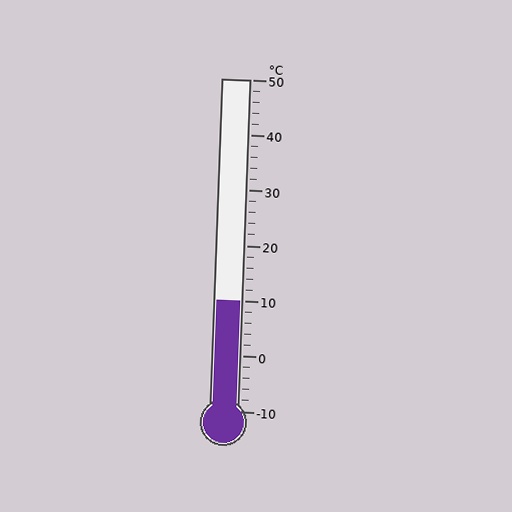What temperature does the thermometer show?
The thermometer shows approximately 10°C.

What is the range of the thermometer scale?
The thermometer scale ranges from -10°C to 50°C.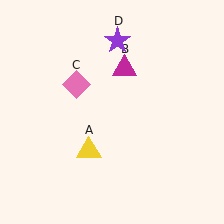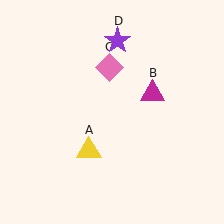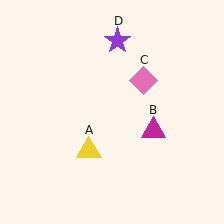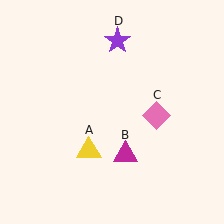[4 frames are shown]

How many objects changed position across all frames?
2 objects changed position: magenta triangle (object B), pink diamond (object C).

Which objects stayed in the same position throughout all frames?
Yellow triangle (object A) and purple star (object D) remained stationary.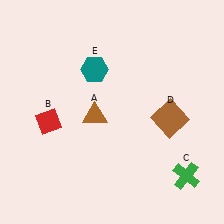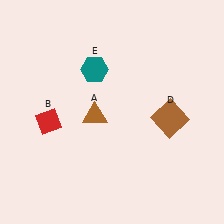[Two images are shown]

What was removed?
The green cross (C) was removed in Image 2.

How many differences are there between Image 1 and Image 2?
There is 1 difference between the two images.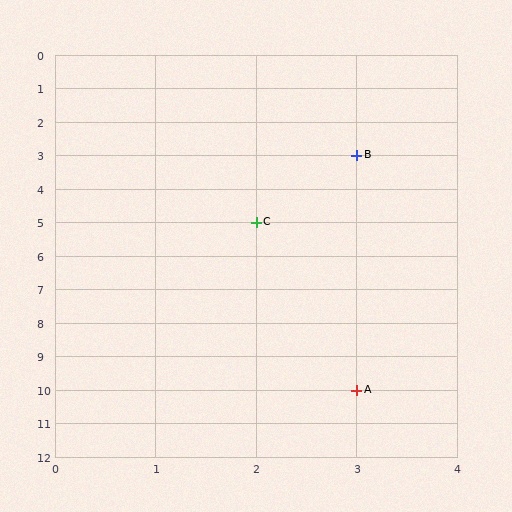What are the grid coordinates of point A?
Point A is at grid coordinates (3, 10).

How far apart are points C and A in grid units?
Points C and A are 1 column and 5 rows apart (about 5.1 grid units diagonally).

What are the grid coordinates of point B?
Point B is at grid coordinates (3, 3).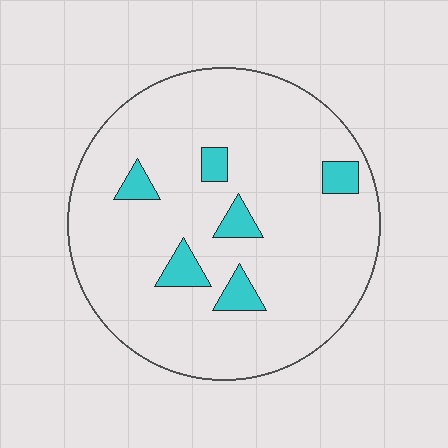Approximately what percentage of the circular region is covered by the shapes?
Approximately 10%.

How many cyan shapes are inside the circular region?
6.